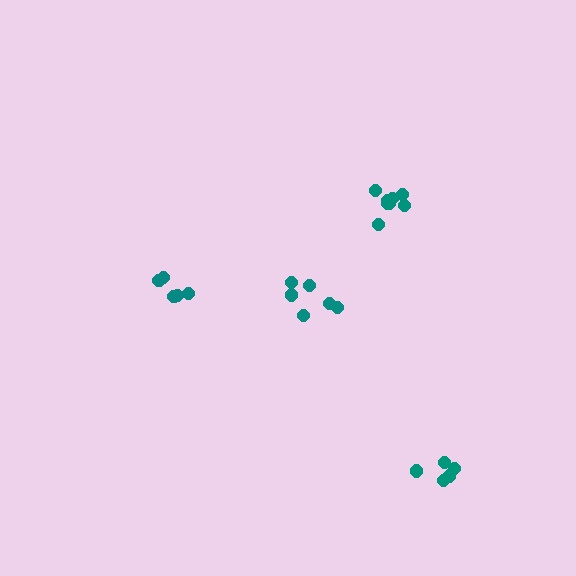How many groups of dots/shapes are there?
There are 4 groups.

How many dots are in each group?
Group 1: 6 dots, Group 2: 8 dots, Group 3: 5 dots, Group 4: 5 dots (24 total).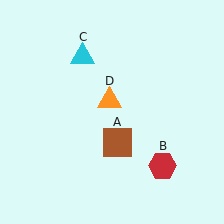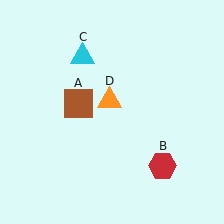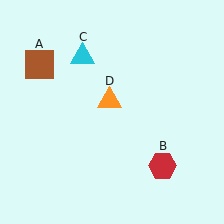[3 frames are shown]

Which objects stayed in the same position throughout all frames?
Red hexagon (object B) and cyan triangle (object C) and orange triangle (object D) remained stationary.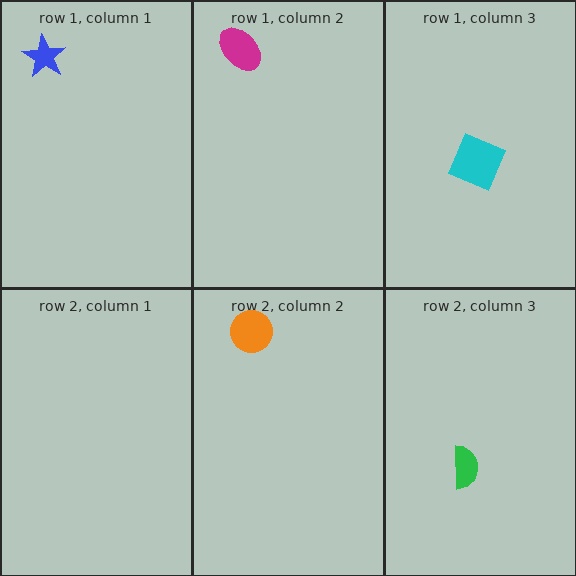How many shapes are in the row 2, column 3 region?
1.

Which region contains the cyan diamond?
The row 1, column 3 region.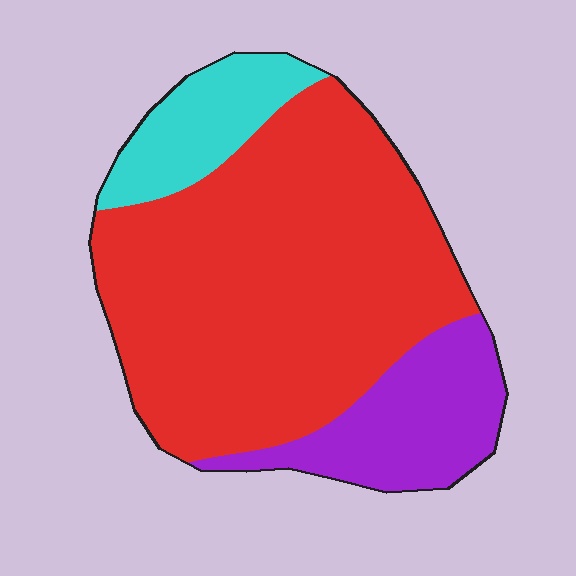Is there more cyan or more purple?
Purple.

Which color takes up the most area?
Red, at roughly 70%.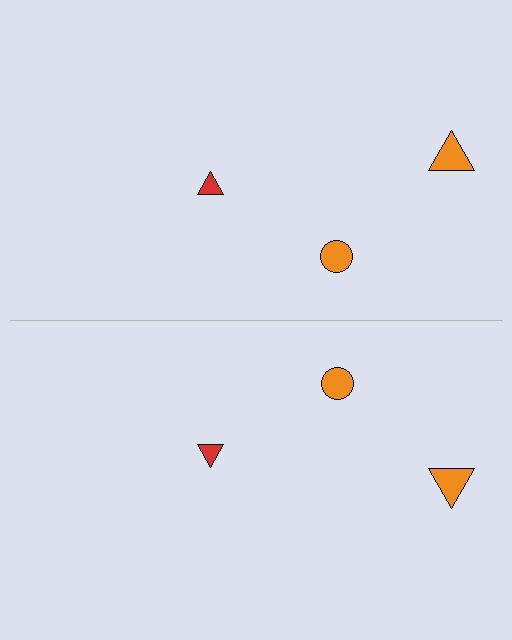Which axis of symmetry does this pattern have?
The pattern has a horizontal axis of symmetry running through the center of the image.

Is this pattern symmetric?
Yes, this pattern has bilateral (reflection) symmetry.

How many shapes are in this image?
There are 6 shapes in this image.